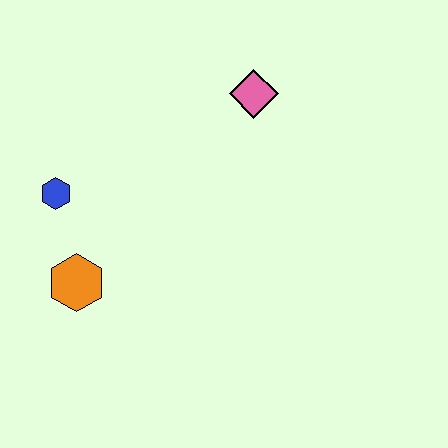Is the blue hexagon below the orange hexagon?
No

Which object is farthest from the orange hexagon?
The pink diamond is farthest from the orange hexagon.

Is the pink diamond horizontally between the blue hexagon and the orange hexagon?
No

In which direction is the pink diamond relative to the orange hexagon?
The pink diamond is above the orange hexagon.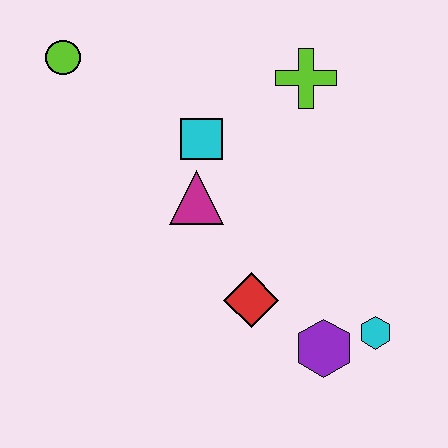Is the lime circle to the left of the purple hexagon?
Yes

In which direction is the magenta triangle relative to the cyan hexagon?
The magenta triangle is to the left of the cyan hexagon.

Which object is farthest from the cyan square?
The cyan hexagon is farthest from the cyan square.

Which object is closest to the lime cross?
The cyan square is closest to the lime cross.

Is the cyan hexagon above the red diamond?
No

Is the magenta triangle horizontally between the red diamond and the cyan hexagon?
No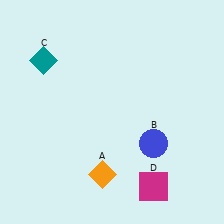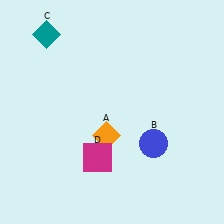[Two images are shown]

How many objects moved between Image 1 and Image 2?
3 objects moved between the two images.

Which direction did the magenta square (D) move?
The magenta square (D) moved left.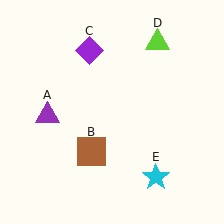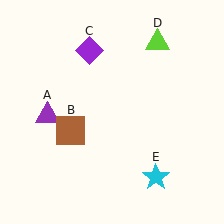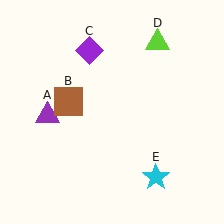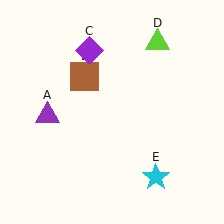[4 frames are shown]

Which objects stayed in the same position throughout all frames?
Purple triangle (object A) and purple diamond (object C) and lime triangle (object D) and cyan star (object E) remained stationary.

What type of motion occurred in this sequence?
The brown square (object B) rotated clockwise around the center of the scene.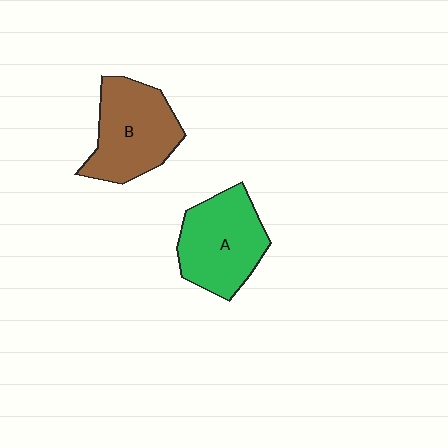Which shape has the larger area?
Shape B (brown).